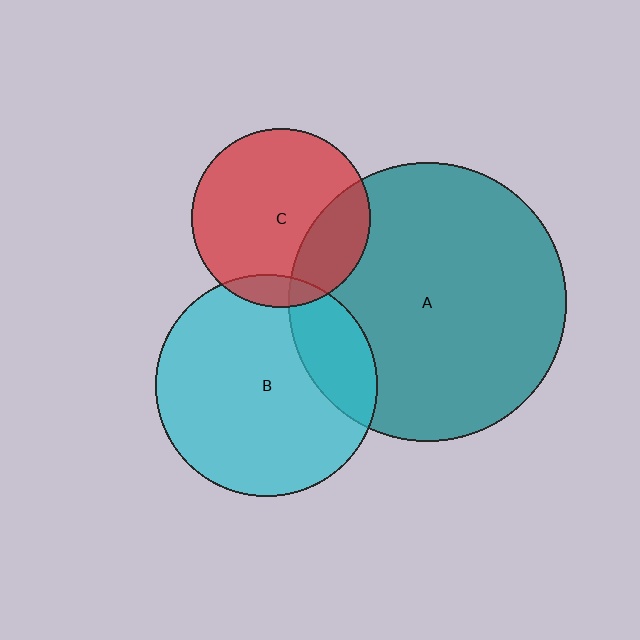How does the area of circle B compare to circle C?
Approximately 1.6 times.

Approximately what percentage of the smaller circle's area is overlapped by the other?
Approximately 25%.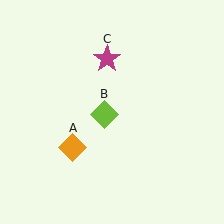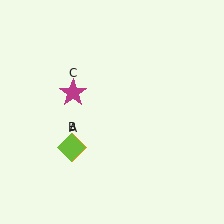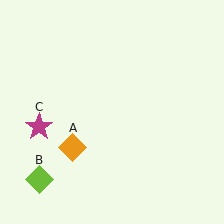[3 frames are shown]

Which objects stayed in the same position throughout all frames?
Orange diamond (object A) remained stationary.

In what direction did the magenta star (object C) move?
The magenta star (object C) moved down and to the left.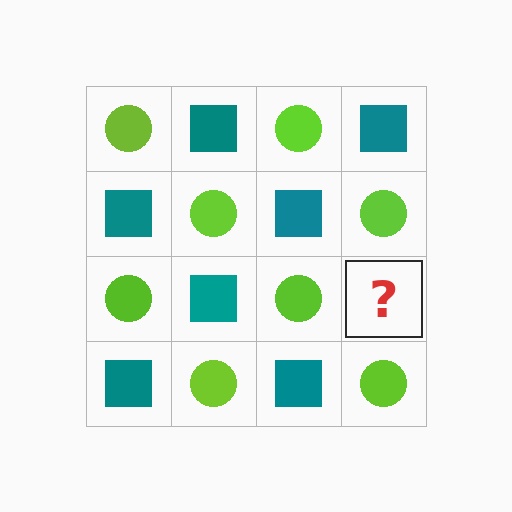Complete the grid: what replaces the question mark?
The question mark should be replaced with a teal square.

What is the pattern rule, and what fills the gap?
The rule is that it alternates lime circle and teal square in a checkerboard pattern. The gap should be filled with a teal square.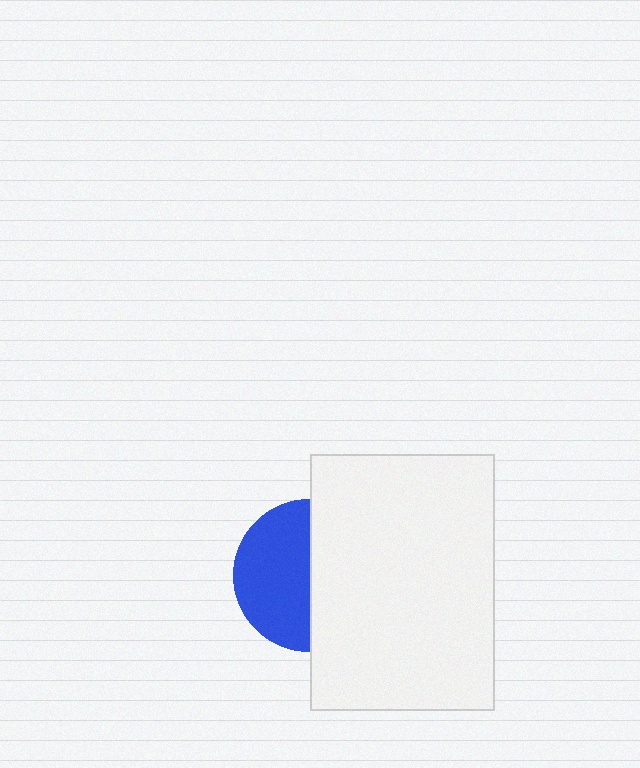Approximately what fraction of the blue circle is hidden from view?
Roughly 50% of the blue circle is hidden behind the white rectangle.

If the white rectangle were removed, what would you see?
You would see the complete blue circle.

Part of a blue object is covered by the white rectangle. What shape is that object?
It is a circle.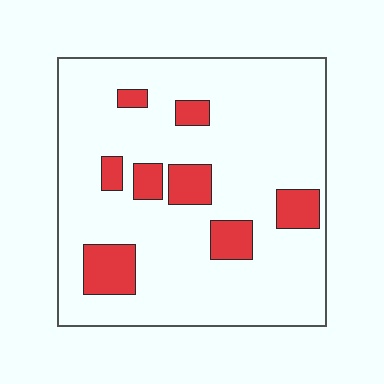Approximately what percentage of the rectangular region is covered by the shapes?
Approximately 15%.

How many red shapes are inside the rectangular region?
8.